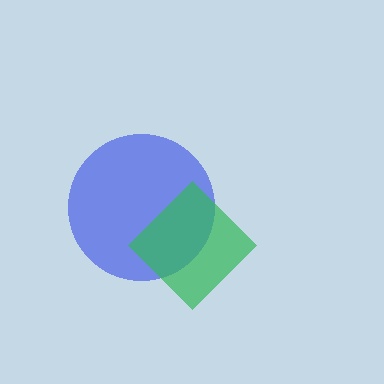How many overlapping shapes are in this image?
There are 2 overlapping shapes in the image.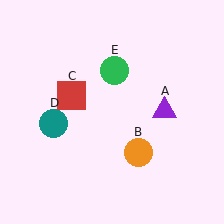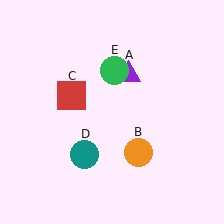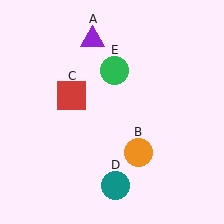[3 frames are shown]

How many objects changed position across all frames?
2 objects changed position: purple triangle (object A), teal circle (object D).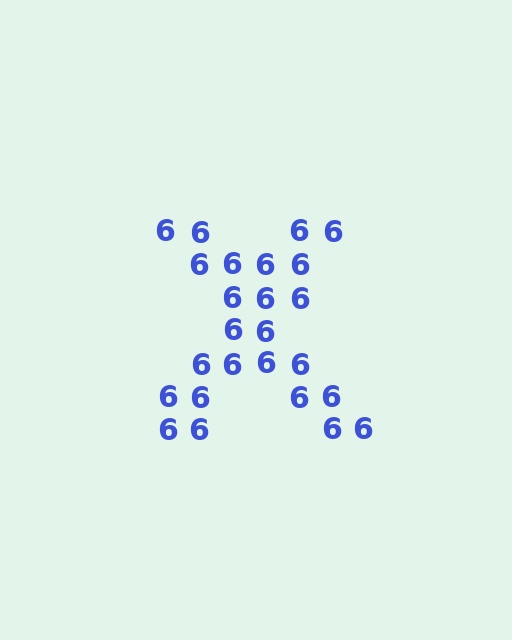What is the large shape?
The large shape is the letter X.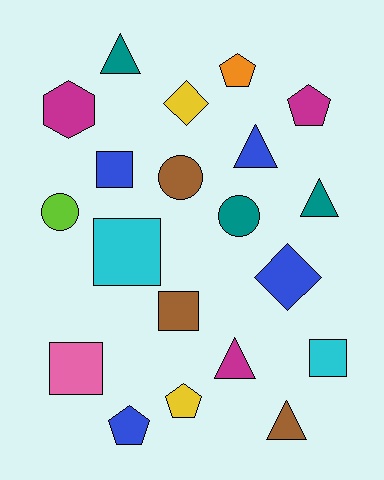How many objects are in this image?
There are 20 objects.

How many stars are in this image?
There are no stars.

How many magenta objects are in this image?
There are 3 magenta objects.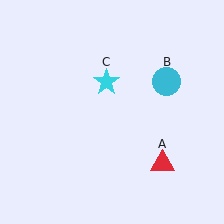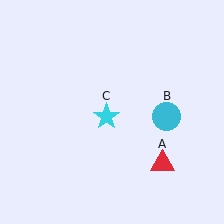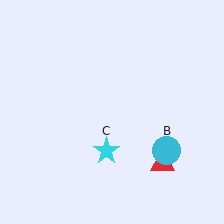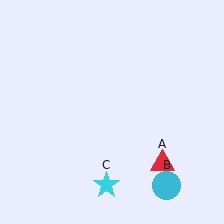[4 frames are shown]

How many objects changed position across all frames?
2 objects changed position: cyan circle (object B), cyan star (object C).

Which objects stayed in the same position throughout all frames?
Red triangle (object A) remained stationary.